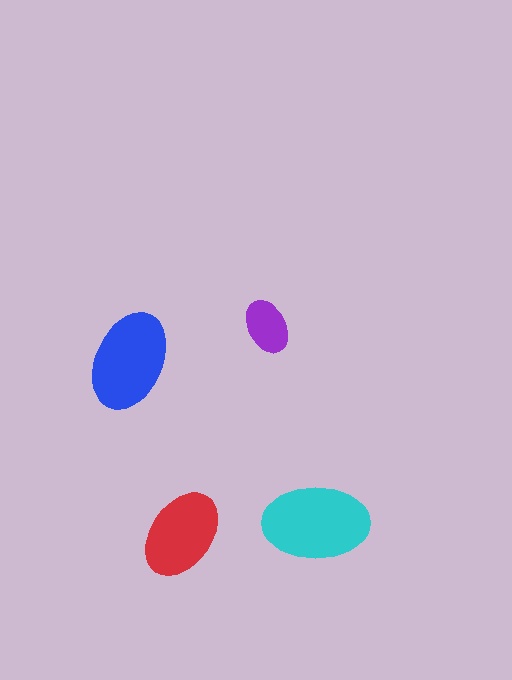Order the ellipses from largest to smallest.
the cyan one, the blue one, the red one, the purple one.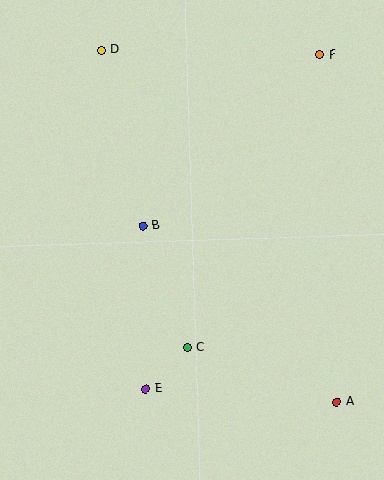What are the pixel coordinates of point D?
Point D is at (101, 50).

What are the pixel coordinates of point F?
Point F is at (320, 54).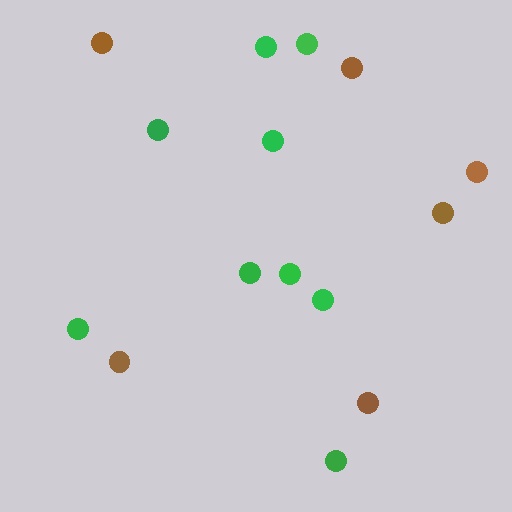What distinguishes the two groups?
There are 2 groups: one group of green circles (9) and one group of brown circles (6).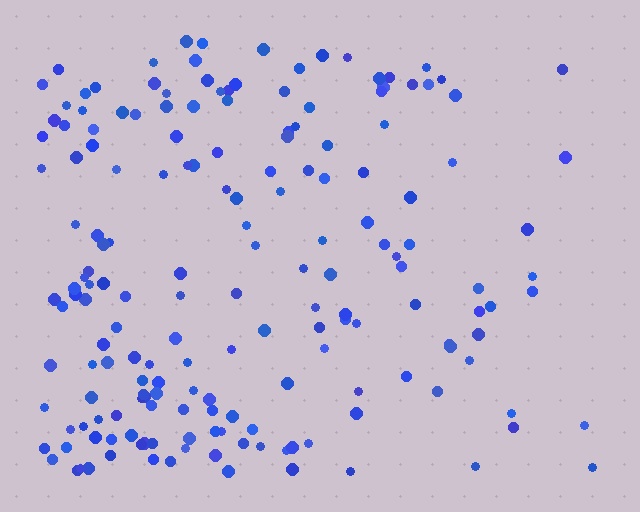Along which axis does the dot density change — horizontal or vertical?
Horizontal.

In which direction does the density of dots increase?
From right to left, with the left side densest.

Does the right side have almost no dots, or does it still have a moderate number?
Still a moderate number, just noticeably fewer than the left.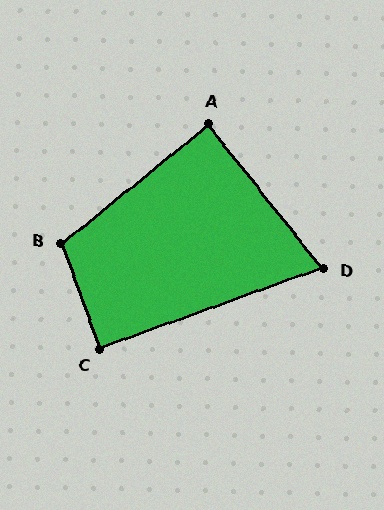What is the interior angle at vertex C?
Approximately 90 degrees (approximately right).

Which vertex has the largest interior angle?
B, at approximately 108 degrees.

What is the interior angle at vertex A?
Approximately 90 degrees (approximately right).